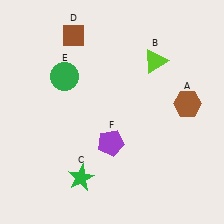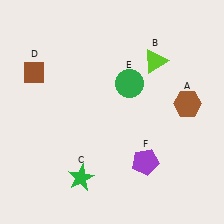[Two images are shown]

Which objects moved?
The objects that moved are: the brown diamond (D), the green circle (E), the purple pentagon (F).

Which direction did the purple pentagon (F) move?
The purple pentagon (F) moved right.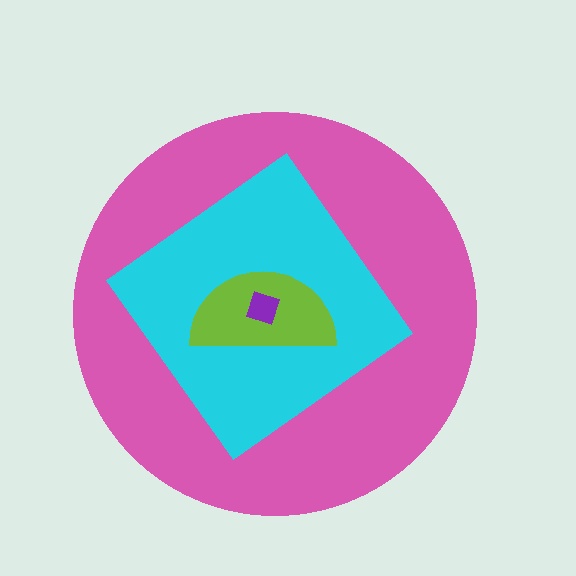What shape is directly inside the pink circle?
The cyan diamond.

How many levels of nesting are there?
4.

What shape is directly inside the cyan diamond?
The lime semicircle.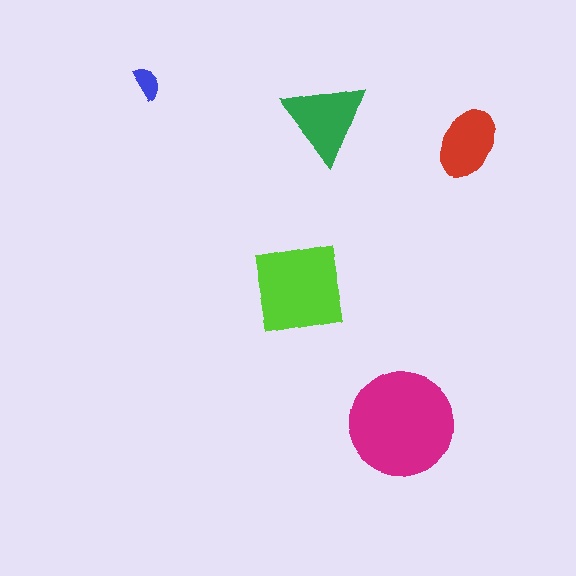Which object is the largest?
The magenta circle.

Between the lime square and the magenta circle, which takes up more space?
The magenta circle.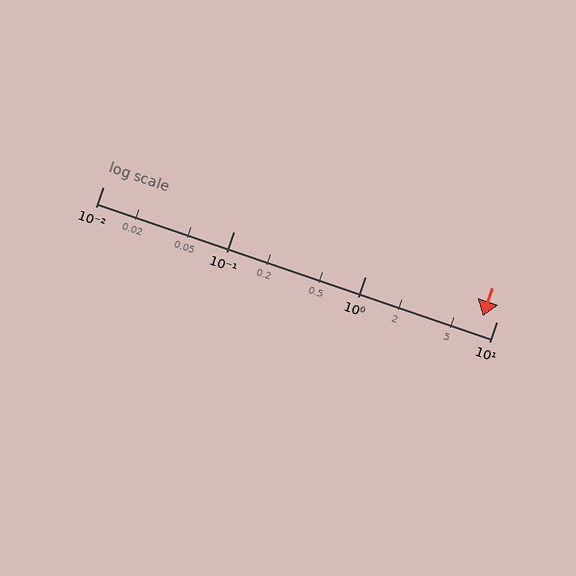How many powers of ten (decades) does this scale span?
The scale spans 3 decades, from 0.01 to 10.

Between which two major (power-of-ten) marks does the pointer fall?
The pointer is between 1 and 10.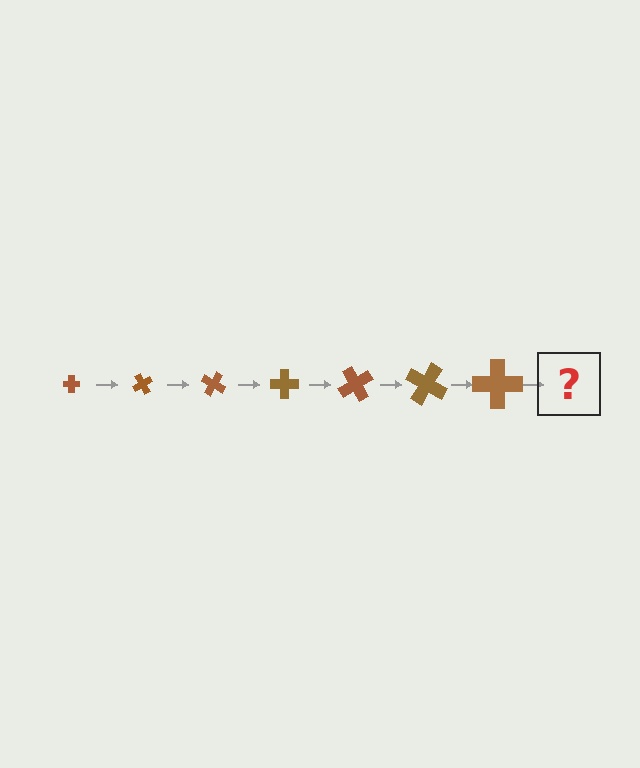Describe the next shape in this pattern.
It should be a cross, larger than the previous one and rotated 420 degrees from the start.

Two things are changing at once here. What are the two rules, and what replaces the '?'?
The two rules are that the cross grows larger each step and it rotates 60 degrees each step. The '?' should be a cross, larger than the previous one and rotated 420 degrees from the start.